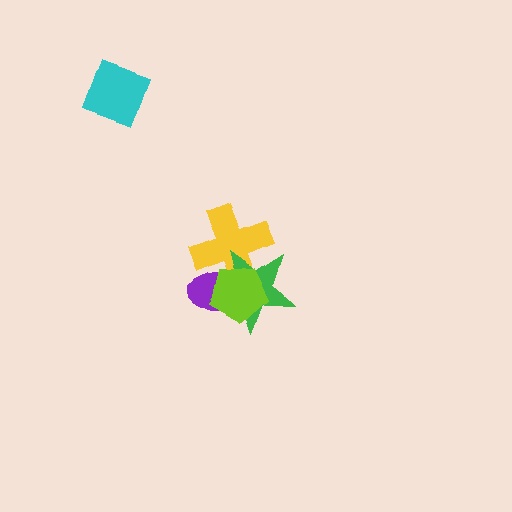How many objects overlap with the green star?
3 objects overlap with the green star.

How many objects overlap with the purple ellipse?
3 objects overlap with the purple ellipse.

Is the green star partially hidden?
Yes, it is partially covered by another shape.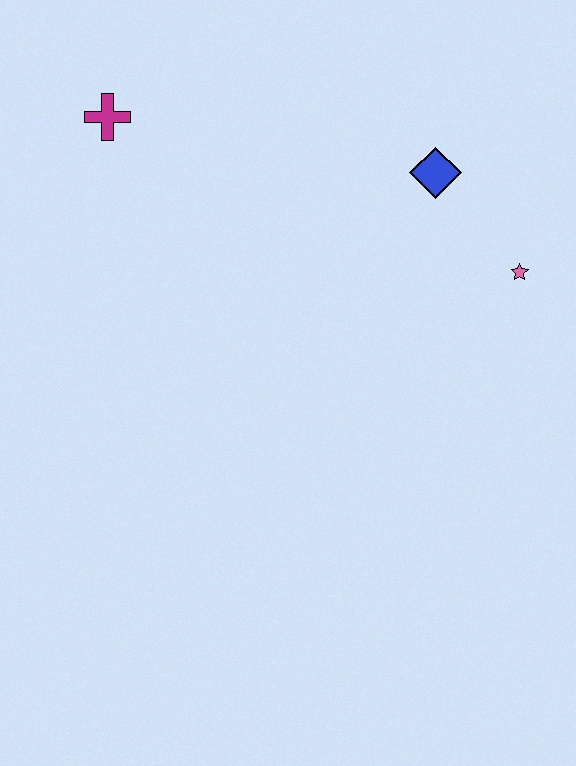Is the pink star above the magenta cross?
No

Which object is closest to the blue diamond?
The pink star is closest to the blue diamond.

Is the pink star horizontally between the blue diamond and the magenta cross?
No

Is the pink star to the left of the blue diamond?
No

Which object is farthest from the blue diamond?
The magenta cross is farthest from the blue diamond.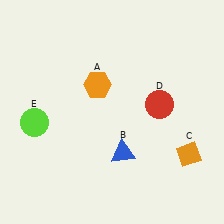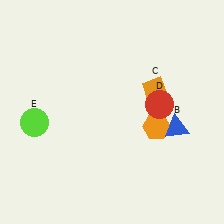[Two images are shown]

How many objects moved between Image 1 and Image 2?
3 objects moved between the two images.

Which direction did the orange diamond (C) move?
The orange diamond (C) moved up.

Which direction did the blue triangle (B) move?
The blue triangle (B) moved right.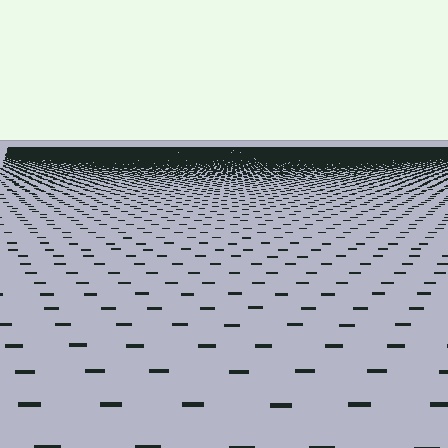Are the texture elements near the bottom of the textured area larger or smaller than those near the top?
Larger. Near the bottom, elements are closer to the viewer and appear at a bigger on-screen size.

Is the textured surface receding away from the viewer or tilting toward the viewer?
The surface is receding away from the viewer. Texture elements get smaller and denser toward the top.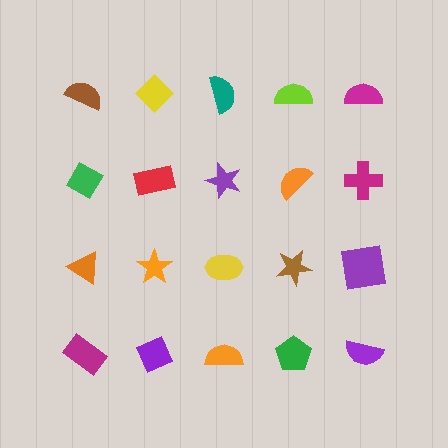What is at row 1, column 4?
A lime semicircle.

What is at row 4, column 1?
A magenta rectangle.